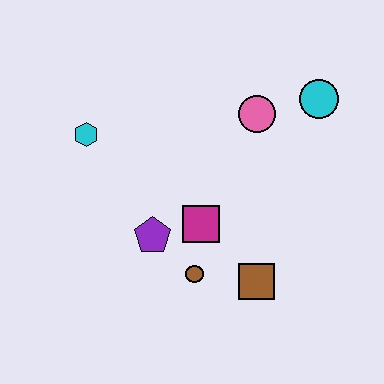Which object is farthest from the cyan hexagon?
The cyan circle is farthest from the cyan hexagon.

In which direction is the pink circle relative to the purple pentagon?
The pink circle is above the purple pentagon.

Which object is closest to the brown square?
The brown circle is closest to the brown square.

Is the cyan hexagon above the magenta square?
Yes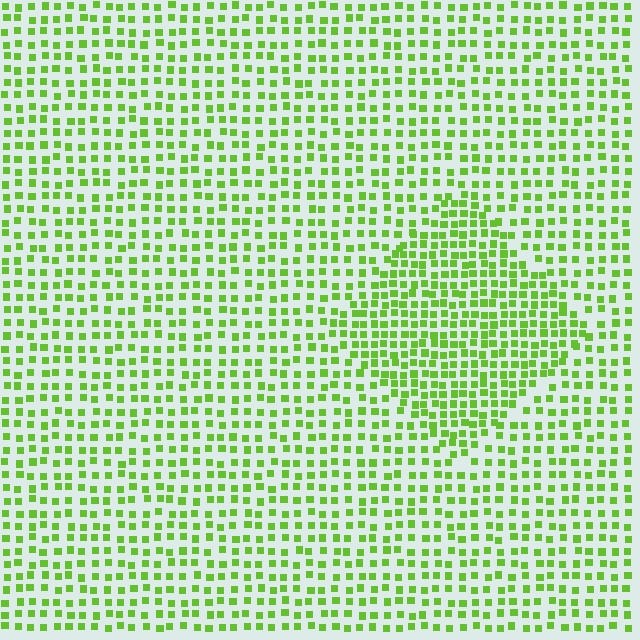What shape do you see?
I see a diamond.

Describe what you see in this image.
The image contains small lime elements arranged at two different densities. A diamond-shaped region is visible where the elements are more densely packed than the surrounding area.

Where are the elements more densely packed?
The elements are more densely packed inside the diamond boundary.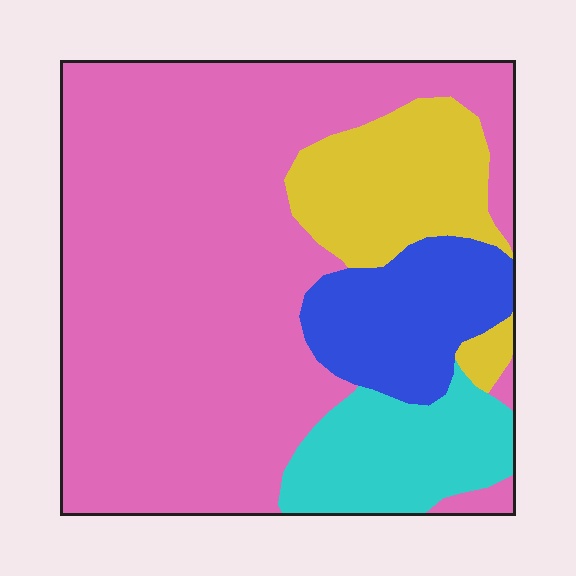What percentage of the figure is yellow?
Yellow covers about 15% of the figure.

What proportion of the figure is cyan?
Cyan takes up less than a sixth of the figure.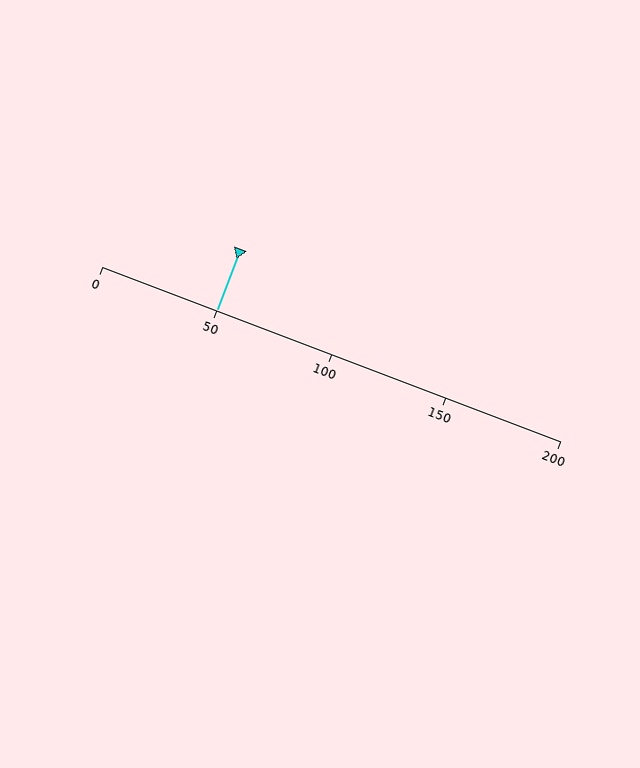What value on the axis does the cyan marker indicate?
The marker indicates approximately 50.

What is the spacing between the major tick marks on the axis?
The major ticks are spaced 50 apart.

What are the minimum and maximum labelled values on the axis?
The axis runs from 0 to 200.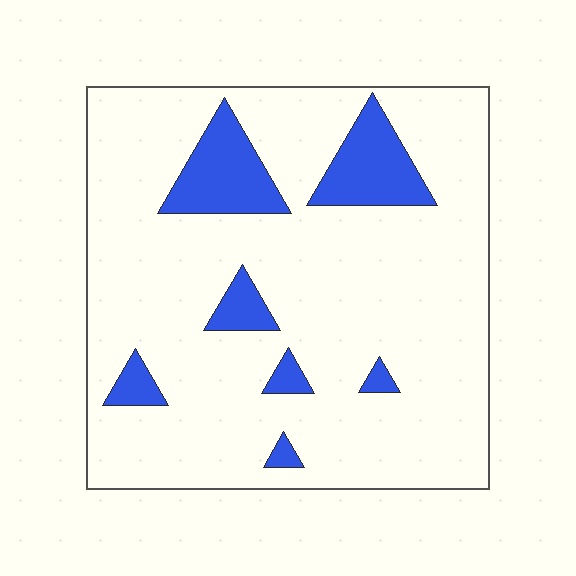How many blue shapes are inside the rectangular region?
7.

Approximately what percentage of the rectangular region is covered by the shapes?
Approximately 15%.